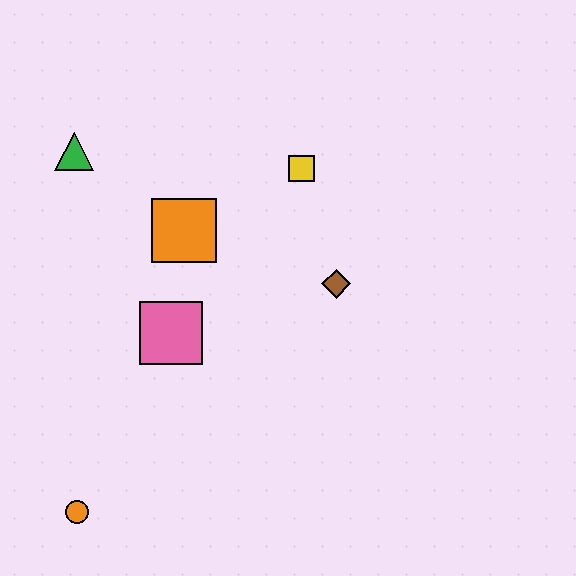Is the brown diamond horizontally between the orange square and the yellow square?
No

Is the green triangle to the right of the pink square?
No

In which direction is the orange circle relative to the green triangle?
The orange circle is below the green triangle.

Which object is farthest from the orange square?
The orange circle is farthest from the orange square.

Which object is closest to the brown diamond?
The yellow square is closest to the brown diamond.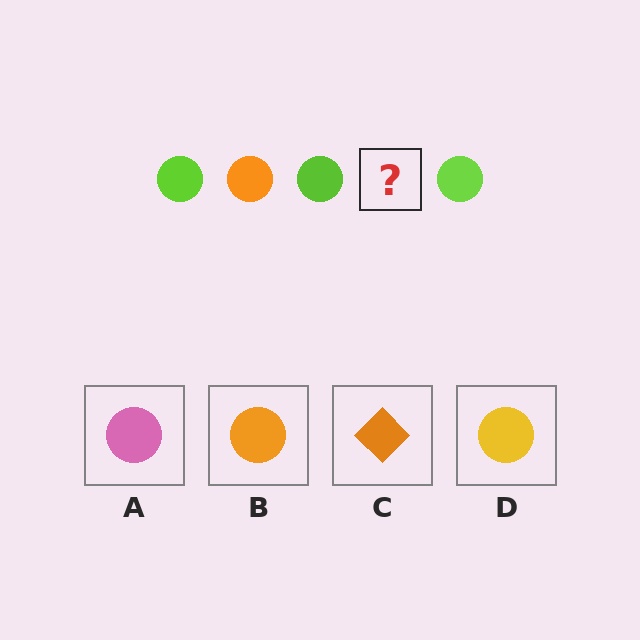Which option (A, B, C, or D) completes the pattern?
B.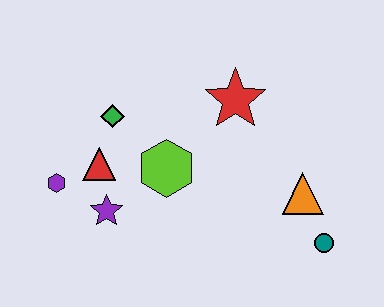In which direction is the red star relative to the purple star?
The red star is to the right of the purple star.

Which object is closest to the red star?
The lime hexagon is closest to the red star.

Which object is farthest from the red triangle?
The teal circle is farthest from the red triangle.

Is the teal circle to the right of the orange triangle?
Yes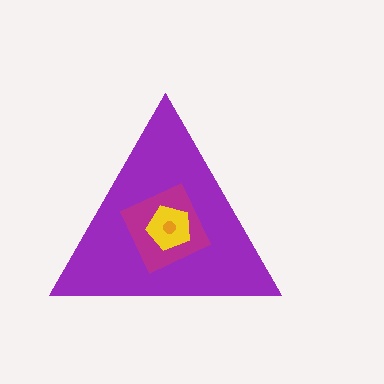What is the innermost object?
The orange circle.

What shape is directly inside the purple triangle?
The magenta diamond.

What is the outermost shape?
The purple triangle.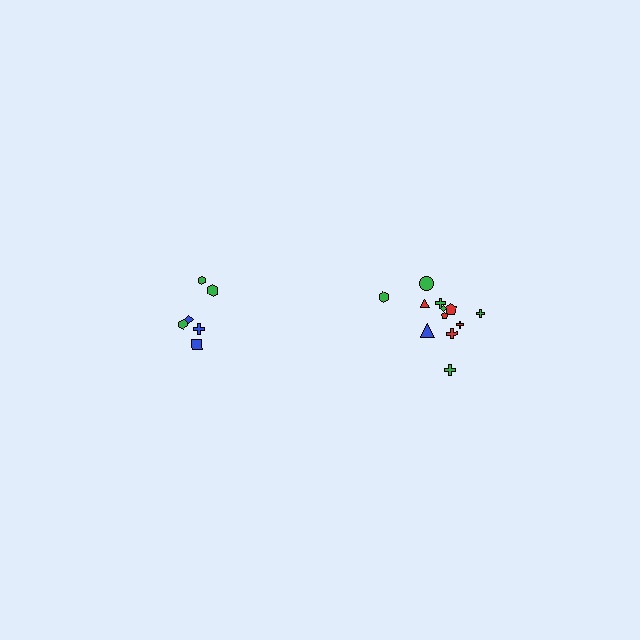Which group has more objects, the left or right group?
The right group.